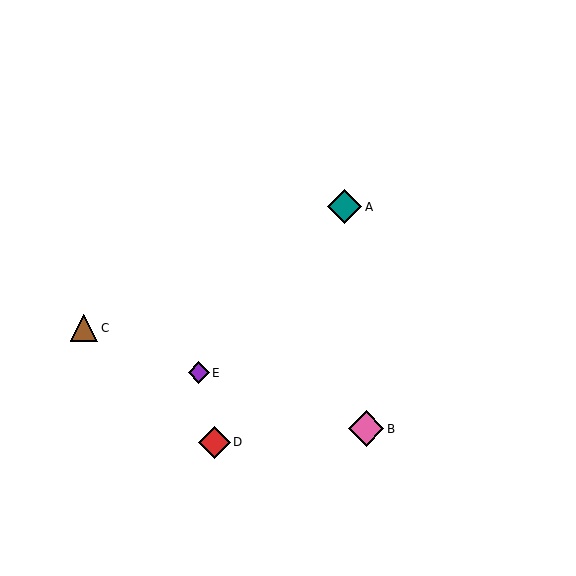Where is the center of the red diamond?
The center of the red diamond is at (214, 442).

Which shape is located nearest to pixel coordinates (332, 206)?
The teal diamond (labeled A) at (345, 207) is nearest to that location.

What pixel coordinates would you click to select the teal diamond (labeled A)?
Click at (345, 207) to select the teal diamond A.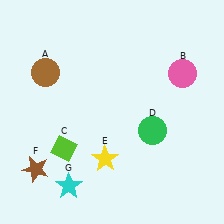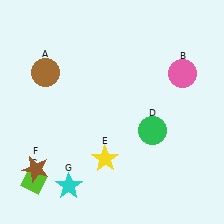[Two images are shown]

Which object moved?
The lime diamond (C) moved down.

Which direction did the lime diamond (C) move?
The lime diamond (C) moved down.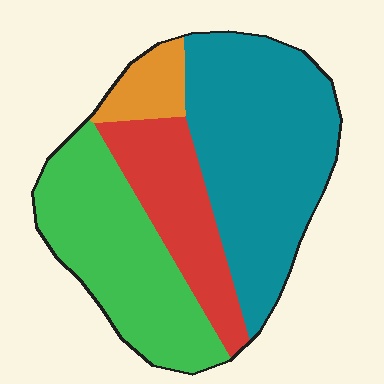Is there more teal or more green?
Teal.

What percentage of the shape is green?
Green covers 31% of the shape.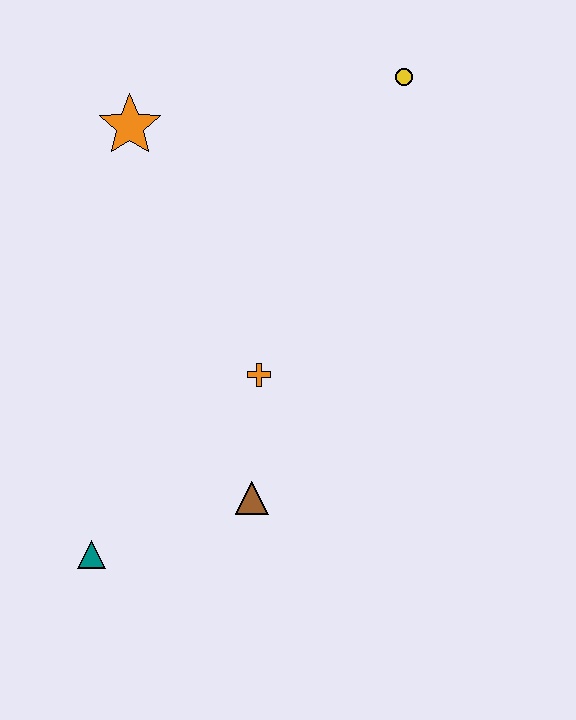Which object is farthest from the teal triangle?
The yellow circle is farthest from the teal triangle.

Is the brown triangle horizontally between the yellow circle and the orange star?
Yes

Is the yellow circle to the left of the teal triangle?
No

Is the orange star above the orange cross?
Yes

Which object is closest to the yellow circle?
The orange star is closest to the yellow circle.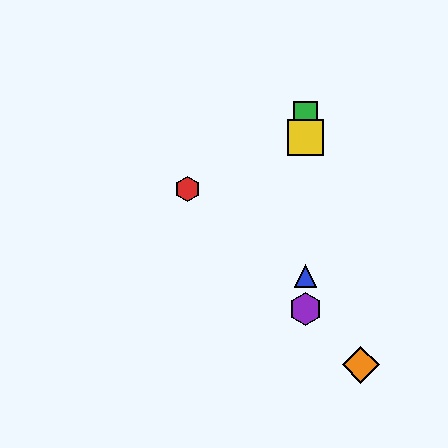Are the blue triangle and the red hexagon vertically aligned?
No, the blue triangle is at x≈305 and the red hexagon is at x≈188.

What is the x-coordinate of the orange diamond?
The orange diamond is at x≈361.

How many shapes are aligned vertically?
4 shapes (the blue triangle, the green square, the yellow square, the purple hexagon) are aligned vertically.